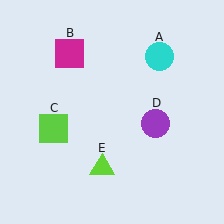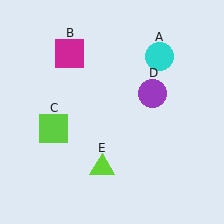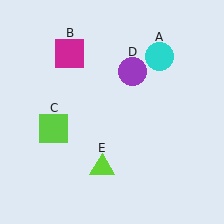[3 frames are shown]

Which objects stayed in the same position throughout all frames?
Cyan circle (object A) and magenta square (object B) and lime square (object C) and lime triangle (object E) remained stationary.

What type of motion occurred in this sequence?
The purple circle (object D) rotated counterclockwise around the center of the scene.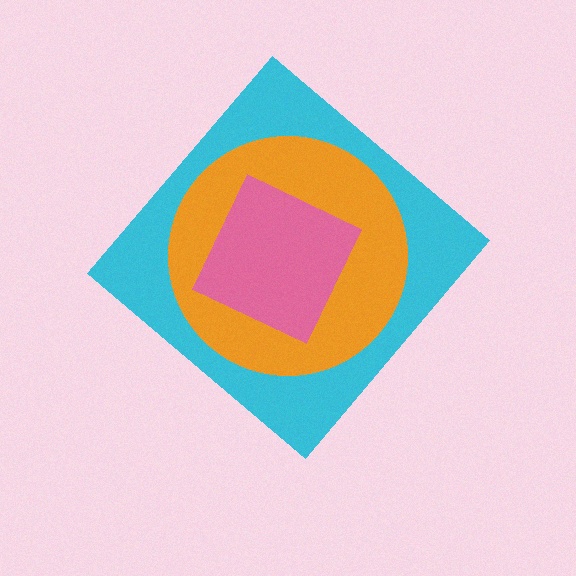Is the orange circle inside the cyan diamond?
Yes.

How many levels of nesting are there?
3.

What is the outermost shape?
The cyan diamond.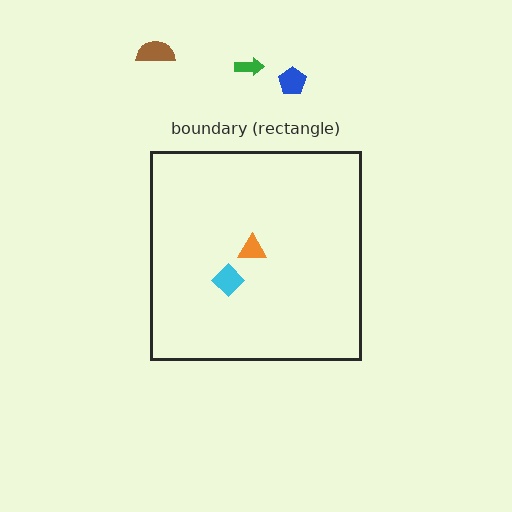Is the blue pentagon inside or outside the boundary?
Outside.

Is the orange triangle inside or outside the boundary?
Inside.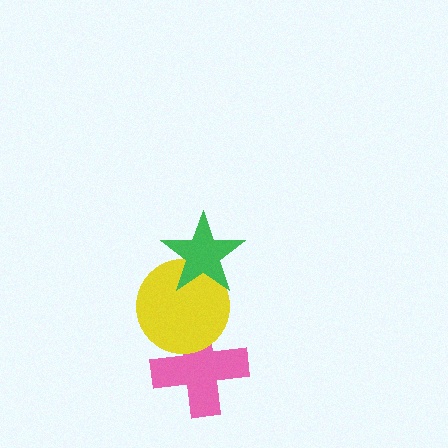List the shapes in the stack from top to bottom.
From top to bottom: the green star, the yellow circle, the pink cross.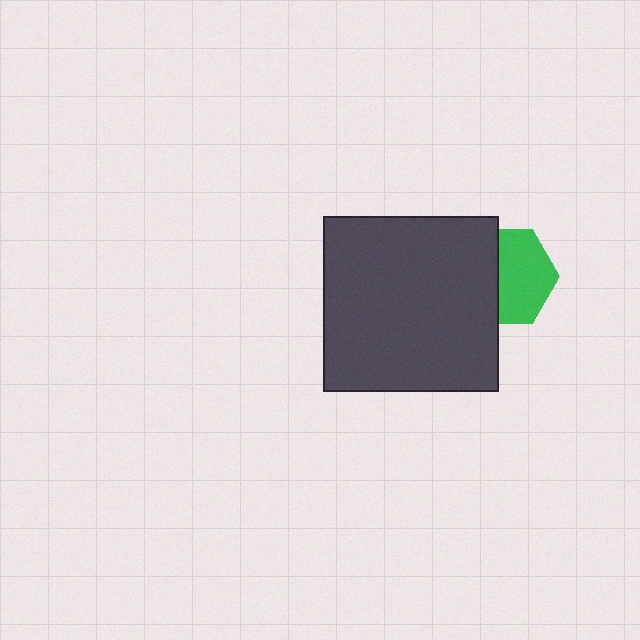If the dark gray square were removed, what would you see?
You would see the complete green hexagon.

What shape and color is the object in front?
The object in front is a dark gray square.